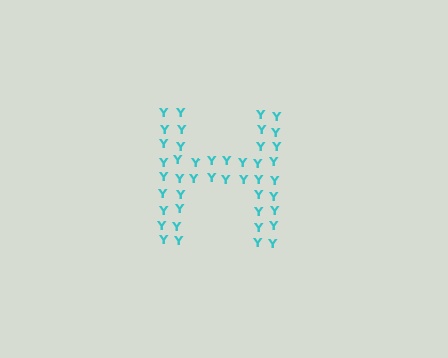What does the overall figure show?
The overall figure shows the letter H.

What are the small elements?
The small elements are letter Y's.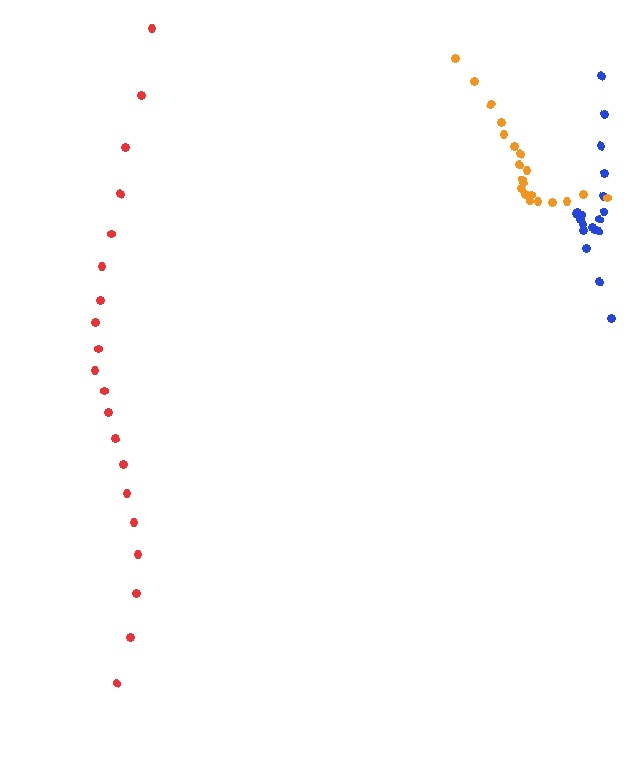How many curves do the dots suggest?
There are 3 distinct paths.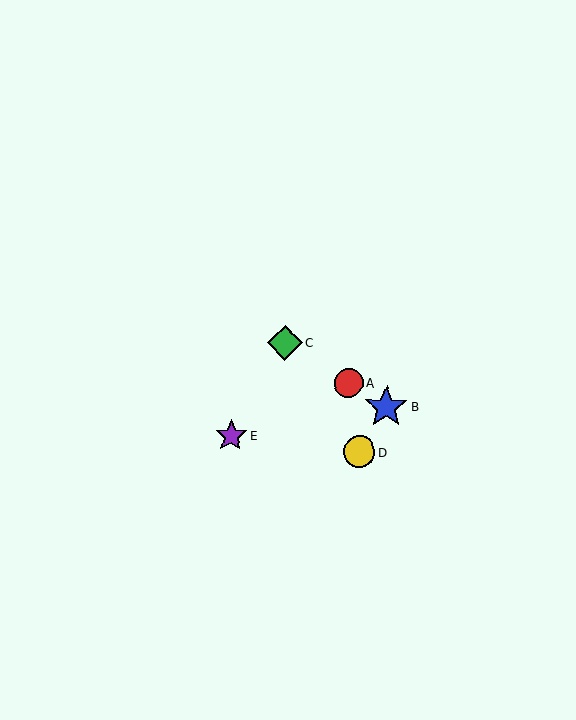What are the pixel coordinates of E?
Object E is at (231, 436).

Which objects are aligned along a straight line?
Objects A, B, C are aligned along a straight line.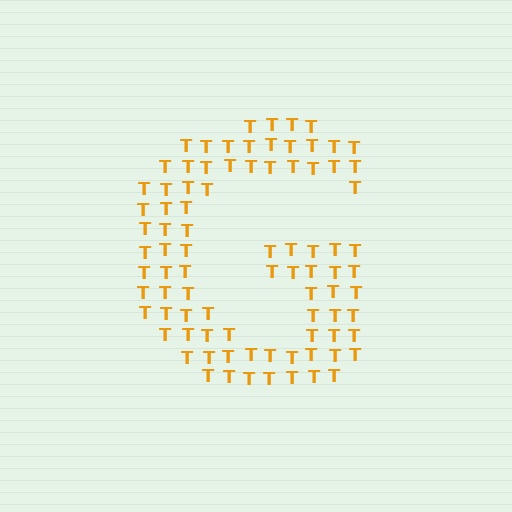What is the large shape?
The large shape is the letter G.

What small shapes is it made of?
It is made of small letter T's.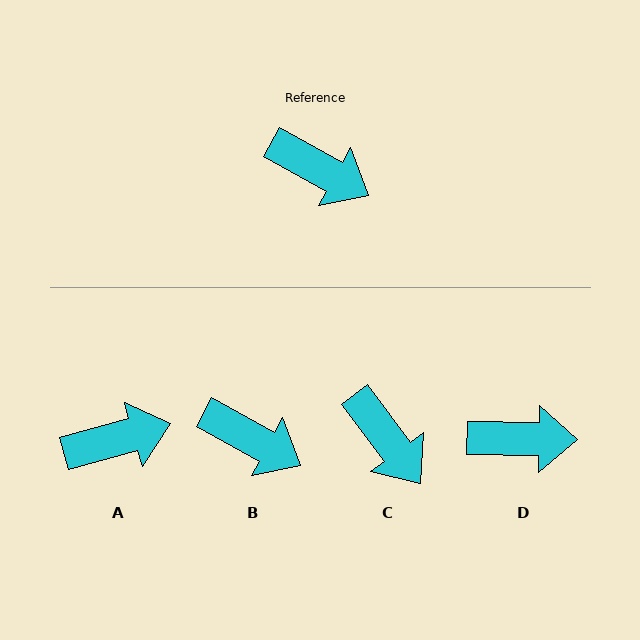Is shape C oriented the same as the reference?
No, it is off by about 25 degrees.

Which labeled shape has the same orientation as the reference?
B.